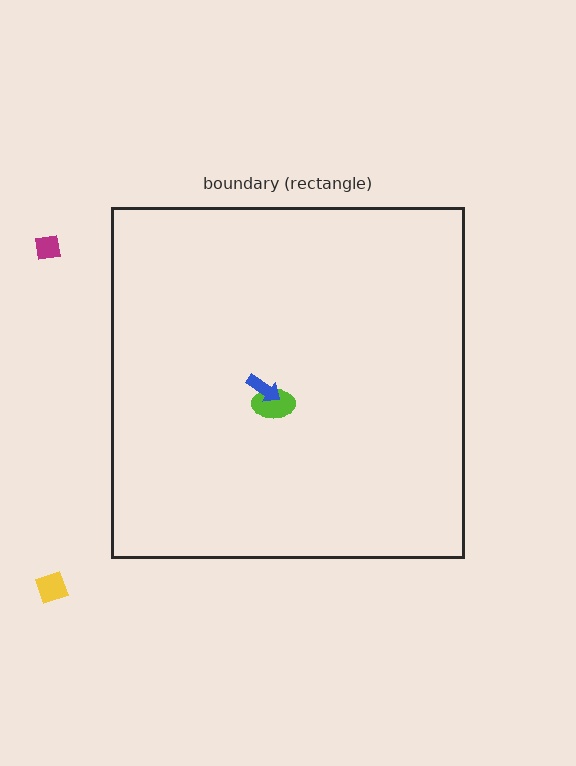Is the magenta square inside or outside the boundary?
Outside.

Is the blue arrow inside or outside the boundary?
Inside.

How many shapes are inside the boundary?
2 inside, 2 outside.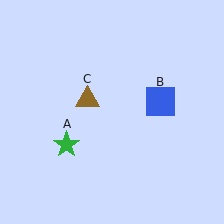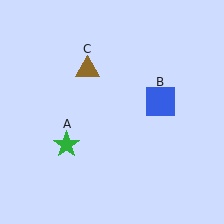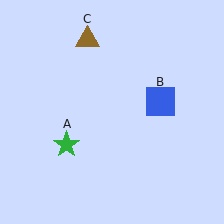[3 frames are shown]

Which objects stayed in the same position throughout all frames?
Green star (object A) and blue square (object B) remained stationary.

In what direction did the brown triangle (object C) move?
The brown triangle (object C) moved up.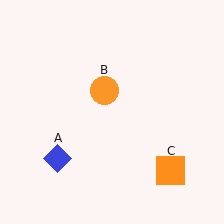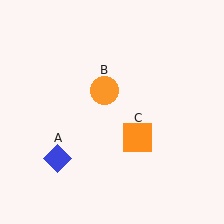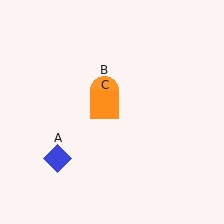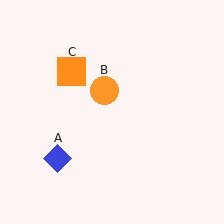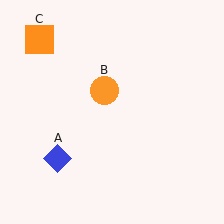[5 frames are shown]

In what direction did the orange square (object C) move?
The orange square (object C) moved up and to the left.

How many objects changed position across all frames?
1 object changed position: orange square (object C).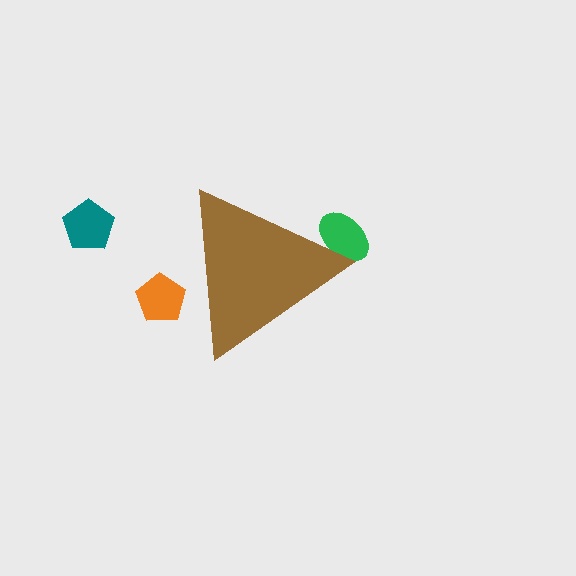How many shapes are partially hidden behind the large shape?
2 shapes are partially hidden.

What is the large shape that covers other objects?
A brown triangle.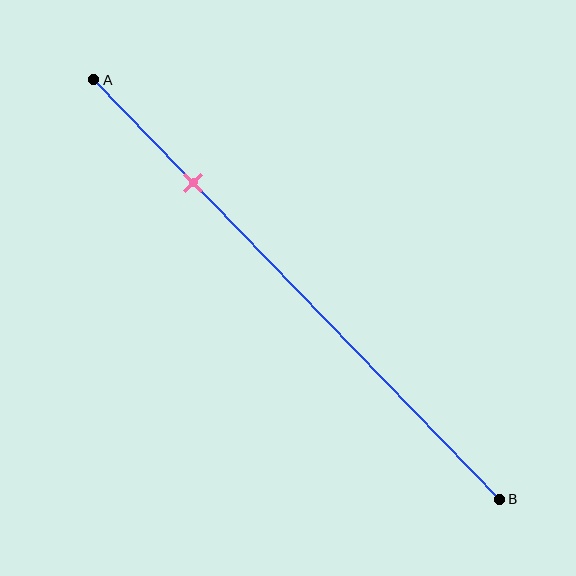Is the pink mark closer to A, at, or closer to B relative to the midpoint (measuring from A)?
The pink mark is closer to point A than the midpoint of segment AB.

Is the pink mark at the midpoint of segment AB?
No, the mark is at about 25% from A, not at the 50% midpoint.